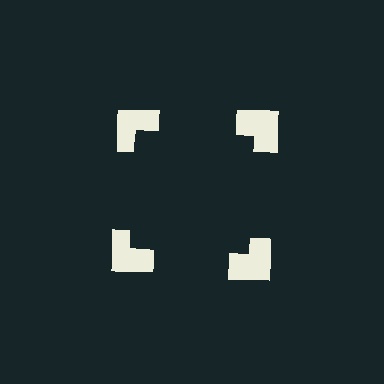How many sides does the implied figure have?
4 sides.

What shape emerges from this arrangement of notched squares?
An illusory square — its edges are inferred from the aligned wedge cuts in the notched squares, not physically drawn.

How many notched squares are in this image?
There are 4 — one at each vertex of the illusory square.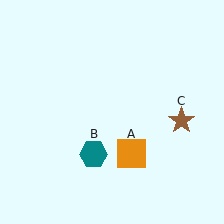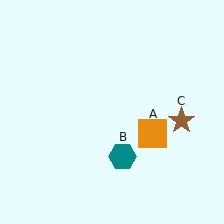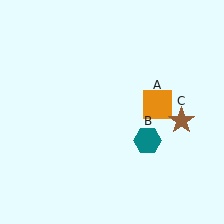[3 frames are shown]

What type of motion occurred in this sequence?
The orange square (object A), teal hexagon (object B) rotated counterclockwise around the center of the scene.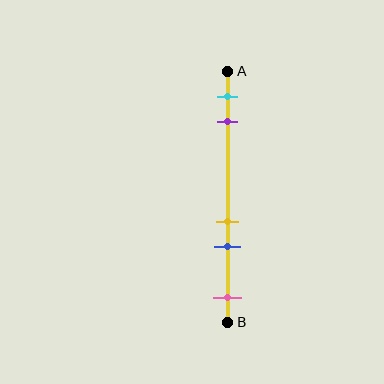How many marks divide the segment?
There are 5 marks dividing the segment.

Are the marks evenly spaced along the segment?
No, the marks are not evenly spaced.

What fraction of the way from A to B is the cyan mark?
The cyan mark is approximately 10% (0.1) of the way from A to B.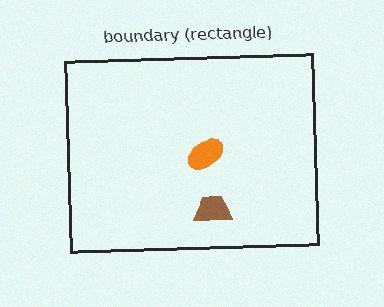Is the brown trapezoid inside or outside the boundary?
Inside.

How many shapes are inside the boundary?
2 inside, 0 outside.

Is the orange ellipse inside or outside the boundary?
Inside.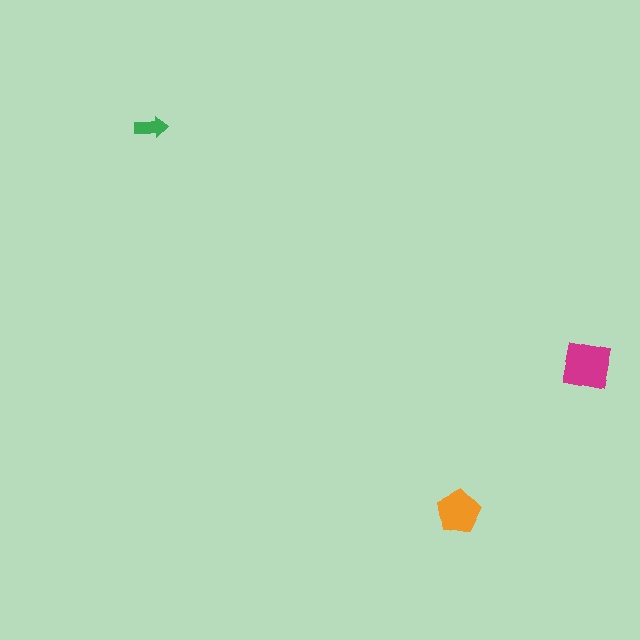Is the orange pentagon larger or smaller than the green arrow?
Larger.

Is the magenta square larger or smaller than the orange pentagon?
Larger.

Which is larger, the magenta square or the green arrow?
The magenta square.